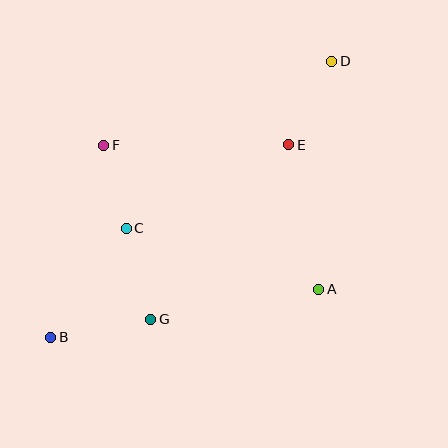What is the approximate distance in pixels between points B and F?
The distance between B and F is approximately 199 pixels.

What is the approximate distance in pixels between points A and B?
The distance between A and B is approximately 272 pixels.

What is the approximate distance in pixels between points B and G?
The distance between B and G is approximately 102 pixels.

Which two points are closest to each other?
Points C and F are closest to each other.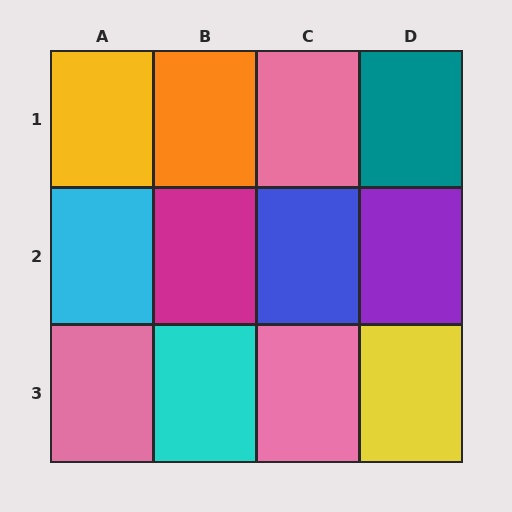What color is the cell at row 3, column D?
Yellow.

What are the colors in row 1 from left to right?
Yellow, orange, pink, teal.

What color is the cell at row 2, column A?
Cyan.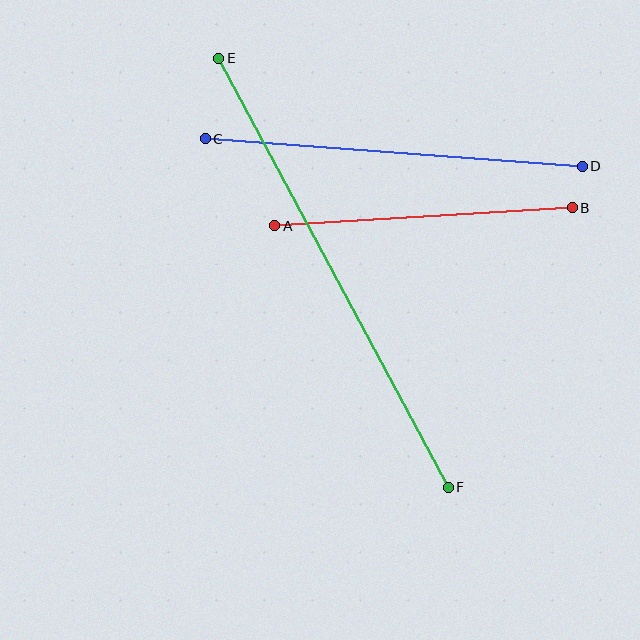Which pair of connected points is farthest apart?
Points E and F are farthest apart.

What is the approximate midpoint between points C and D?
The midpoint is at approximately (394, 153) pixels.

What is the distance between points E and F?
The distance is approximately 486 pixels.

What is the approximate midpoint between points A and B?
The midpoint is at approximately (424, 217) pixels.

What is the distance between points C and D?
The distance is approximately 378 pixels.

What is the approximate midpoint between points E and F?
The midpoint is at approximately (333, 273) pixels.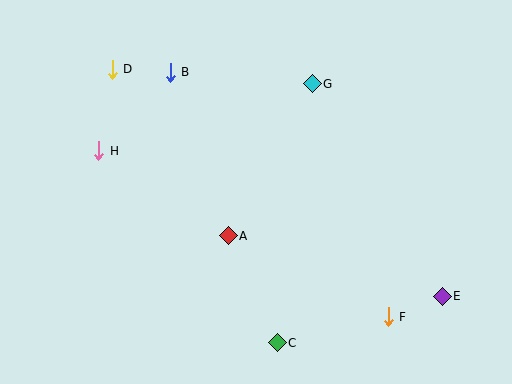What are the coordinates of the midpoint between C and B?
The midpoint between C and B is at (224, 207).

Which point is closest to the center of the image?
Point A at (228, 236) is closest to the center.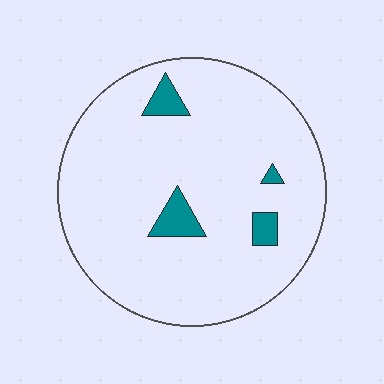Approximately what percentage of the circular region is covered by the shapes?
Approximately 5%.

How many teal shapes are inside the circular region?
4.